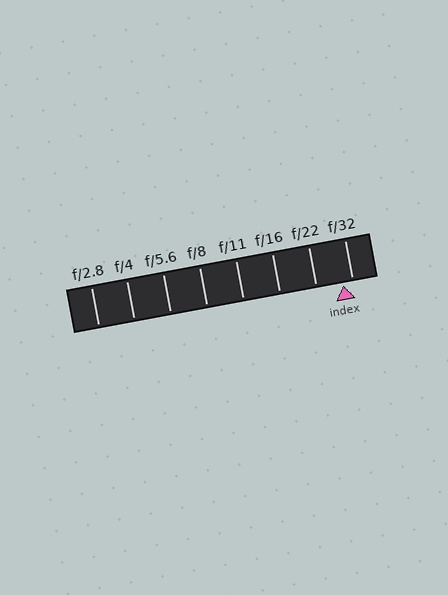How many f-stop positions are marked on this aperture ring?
There are 8 f-stop positions marked.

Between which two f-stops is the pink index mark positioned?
The index mark is between f/22 and f/32.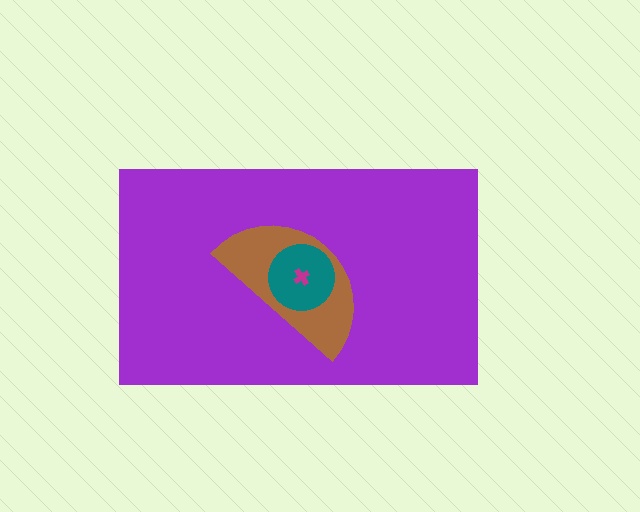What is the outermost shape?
The purple rectangle.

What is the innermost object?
The magenta cross.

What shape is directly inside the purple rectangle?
The brown semicircle.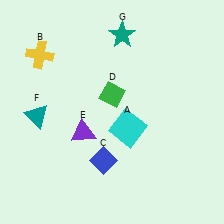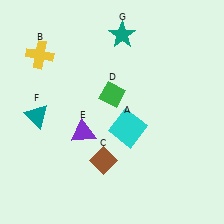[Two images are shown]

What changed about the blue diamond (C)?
In Image 1, C is blue. In Image 2, it changed to brown.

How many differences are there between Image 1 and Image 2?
There is 1 difference between the two images.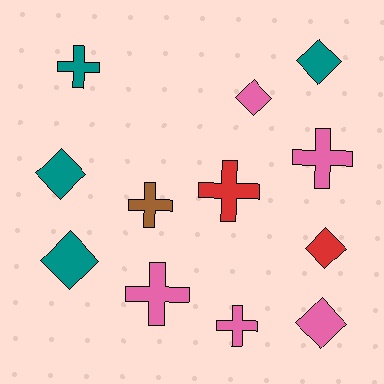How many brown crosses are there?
There is 1 brown cross.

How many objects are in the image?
There are 12 objects.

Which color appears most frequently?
Pink, with 5 objects.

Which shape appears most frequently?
Cross, with 6 objects.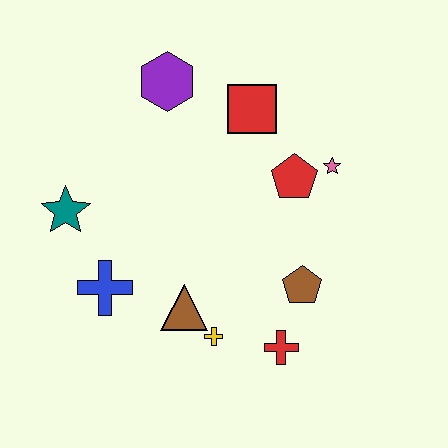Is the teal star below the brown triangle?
No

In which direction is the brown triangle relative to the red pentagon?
The brown triangle is below the red pentagon.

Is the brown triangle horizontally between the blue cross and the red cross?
Yes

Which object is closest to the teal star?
The blue cross is closest to the teal star.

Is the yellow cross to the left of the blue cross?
No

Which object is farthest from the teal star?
The pink star is farthest from the teal star.